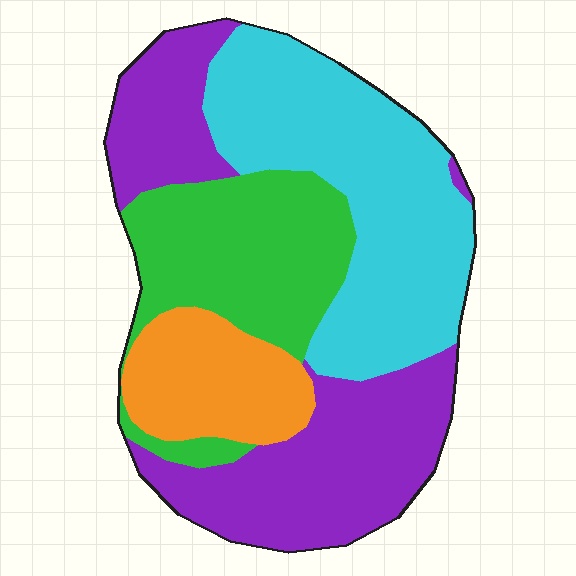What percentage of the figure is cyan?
Cyan takes up about one third (1/3) of the figure.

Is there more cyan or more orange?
Cyan.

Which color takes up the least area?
Orange, at roughly 15%.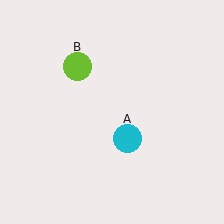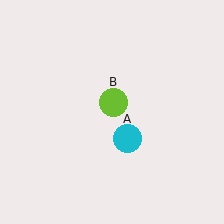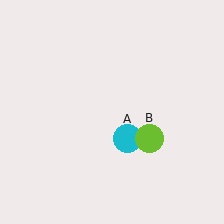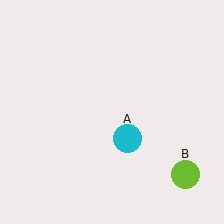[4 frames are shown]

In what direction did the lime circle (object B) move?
The lime circle (object B) moved down and to the right.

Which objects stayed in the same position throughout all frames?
Cyan circle (object A) remained stationary.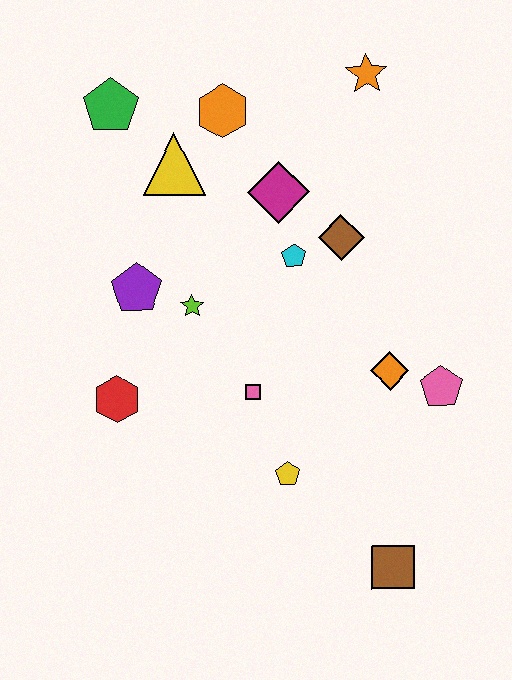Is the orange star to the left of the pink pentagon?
Yes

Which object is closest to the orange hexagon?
The yellow triangle is closest to the orange hexagon.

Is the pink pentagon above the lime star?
No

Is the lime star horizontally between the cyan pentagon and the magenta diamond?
No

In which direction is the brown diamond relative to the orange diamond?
The brown diamond is above the orange diamond.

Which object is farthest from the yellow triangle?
The brown square is farthest from the yellow triangle.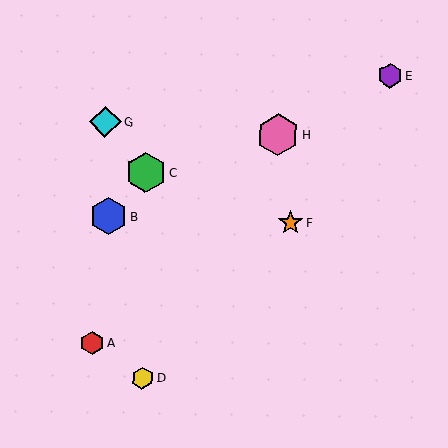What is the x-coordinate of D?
Object D is at x≈142.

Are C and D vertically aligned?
Yes, both are at x≈146.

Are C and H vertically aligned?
No, C is at x≈146 and H is at x≈278.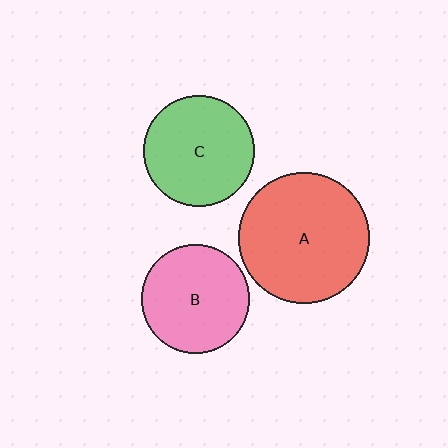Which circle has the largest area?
Circle A (red).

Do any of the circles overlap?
No, none of the circles overlap.